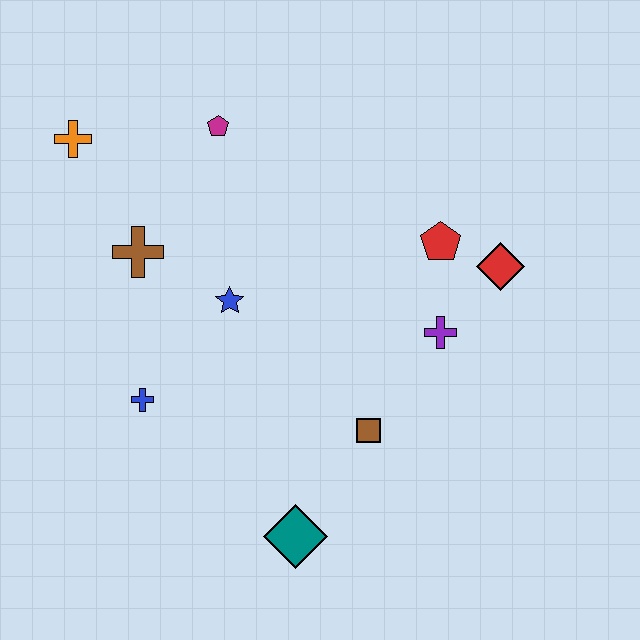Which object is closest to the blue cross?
The blue star is closest to the blue cross.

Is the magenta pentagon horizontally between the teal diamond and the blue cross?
Yes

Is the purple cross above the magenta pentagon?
No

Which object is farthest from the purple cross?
The orange cross is farthest from the purple cross.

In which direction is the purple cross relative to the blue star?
The purple cross is to the right of the blue star.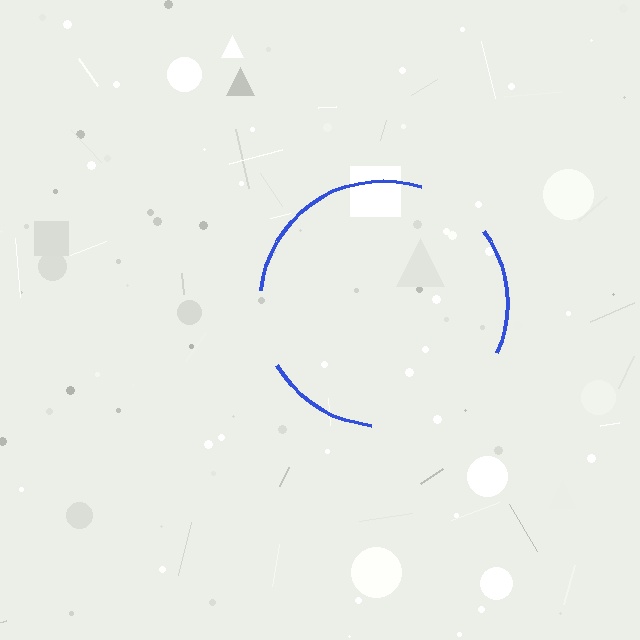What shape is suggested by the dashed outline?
The dashed outline suggests a circle.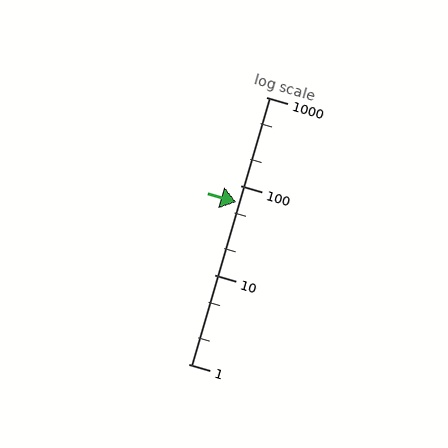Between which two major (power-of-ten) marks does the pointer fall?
The pointer is between 10 and 100.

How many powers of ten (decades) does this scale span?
The scale spans 3 decades, from 1 to 1000.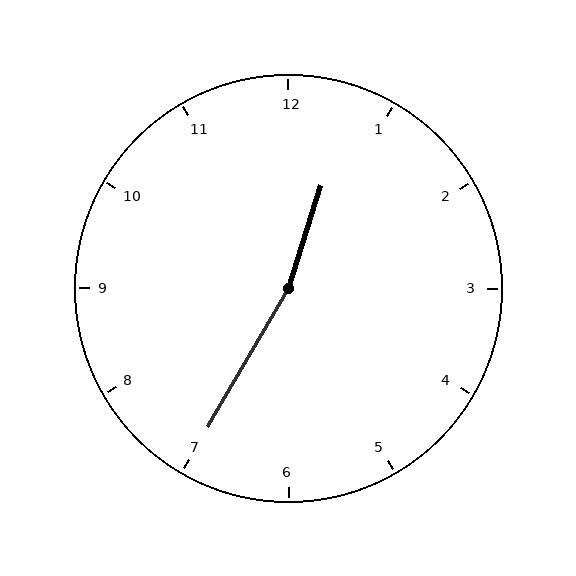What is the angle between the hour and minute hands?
Approximately 168 degrees.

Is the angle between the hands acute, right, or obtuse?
It is obtuse.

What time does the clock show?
12:35.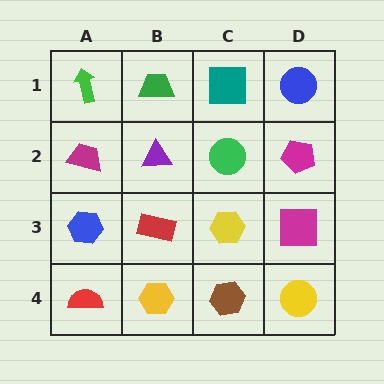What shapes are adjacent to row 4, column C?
A yellow hexagon (row 3, column C), a yellow hexagon (row 4, column B), a yellow circle (row 4, column D).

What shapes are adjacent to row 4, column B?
A red rectangle (row 3, column B), a red semicircle (row 4, column A), a brown hexagon (row 4, column C).